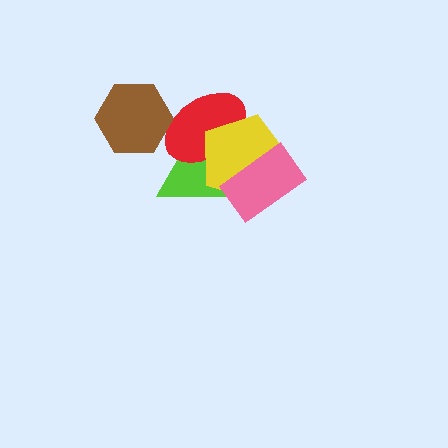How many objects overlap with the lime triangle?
3 objects overlap with the lime triangle.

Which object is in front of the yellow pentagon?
The pink rectangle is in front of the yellow pentagon.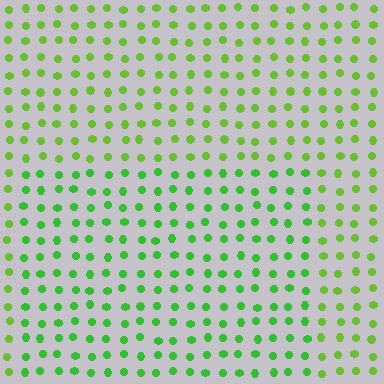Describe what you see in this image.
The image is filled with small lime elements in a uniform arrangement. A rectangle-shaped region is visible where the elements are tinted to a slightly different hue, forming a subtle color boundary.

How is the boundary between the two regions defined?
The boundary is defined purely by a slight shift in hue (about 23 degrees). Spacing, size, and orientation are identical on both sides.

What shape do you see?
I see a rectangle.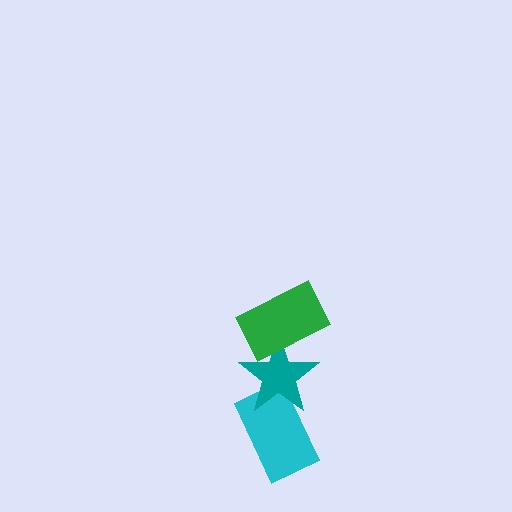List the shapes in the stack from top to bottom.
From top to bottom: the green rectangle, the teal star, the cyan rectangle.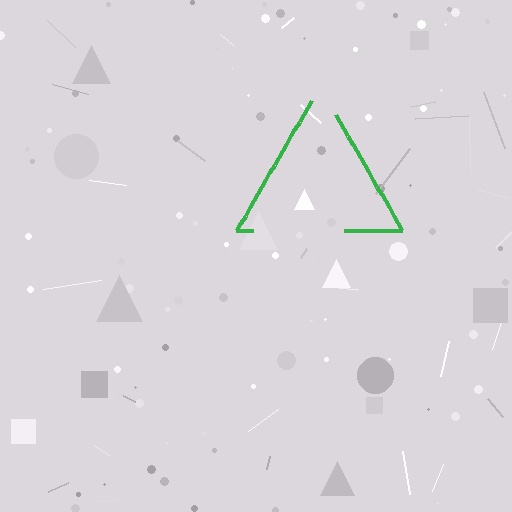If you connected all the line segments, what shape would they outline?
They would outline a triangle.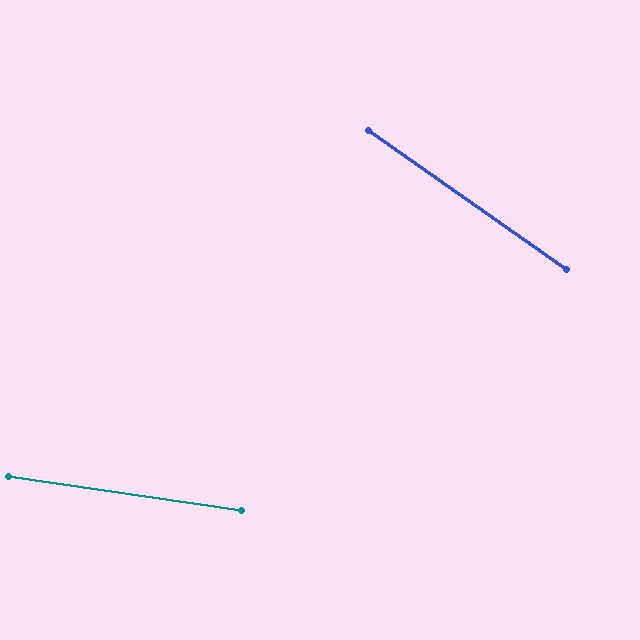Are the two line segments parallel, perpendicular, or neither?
Neither parallel nor perpendicular — they differ by about 27°.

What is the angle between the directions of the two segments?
Approximately 27 degrees.